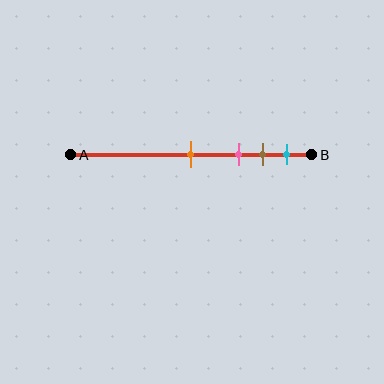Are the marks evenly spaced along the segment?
No, the marks are not evenly spaced.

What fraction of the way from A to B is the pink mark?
The pink mark is approximately 70% (0.7) of the way from A to B.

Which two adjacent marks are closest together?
The brown and cyan marks are the closest adjacent pair.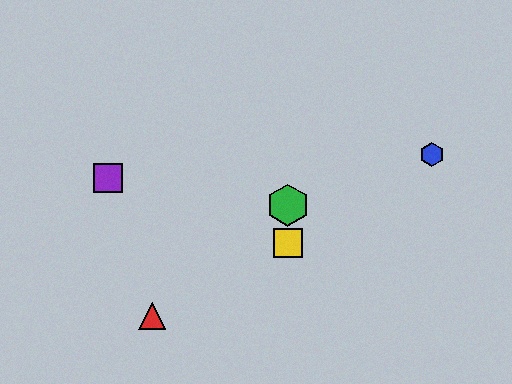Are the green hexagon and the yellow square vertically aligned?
Yes, both are at x≈288.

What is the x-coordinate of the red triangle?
The red triangle is at x≈152.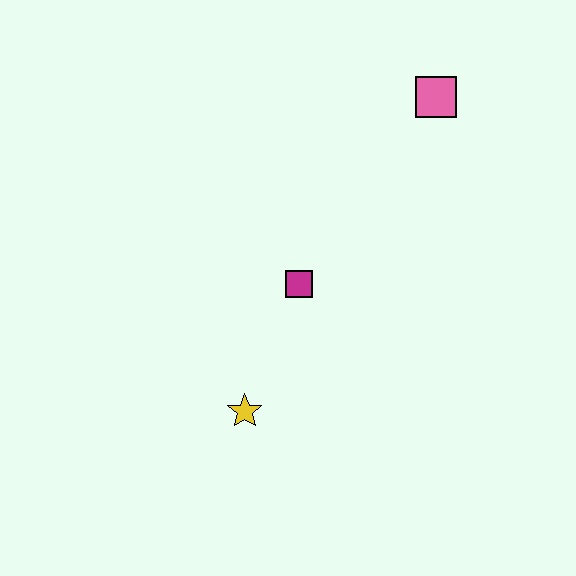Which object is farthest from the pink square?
The yellow star is farthest from the pink square.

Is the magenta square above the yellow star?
Yes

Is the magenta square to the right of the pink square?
No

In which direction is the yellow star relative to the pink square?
The yellow star is below the pink square.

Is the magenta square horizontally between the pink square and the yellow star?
Yes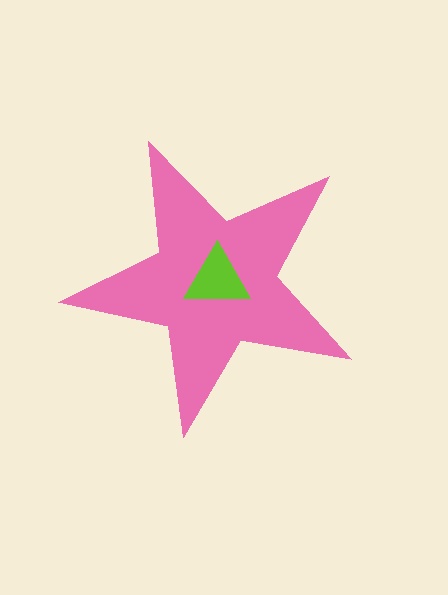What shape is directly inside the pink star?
The lime triangle.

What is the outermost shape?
The pink star.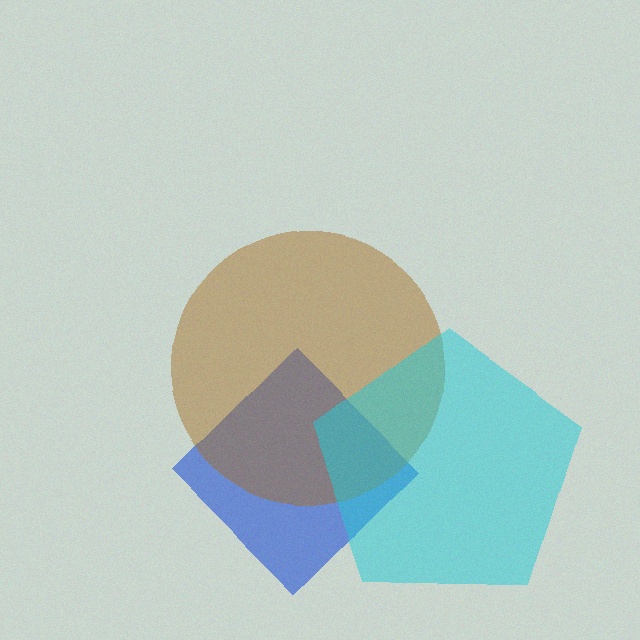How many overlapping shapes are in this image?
There are 3 overlapping shapes in the image.